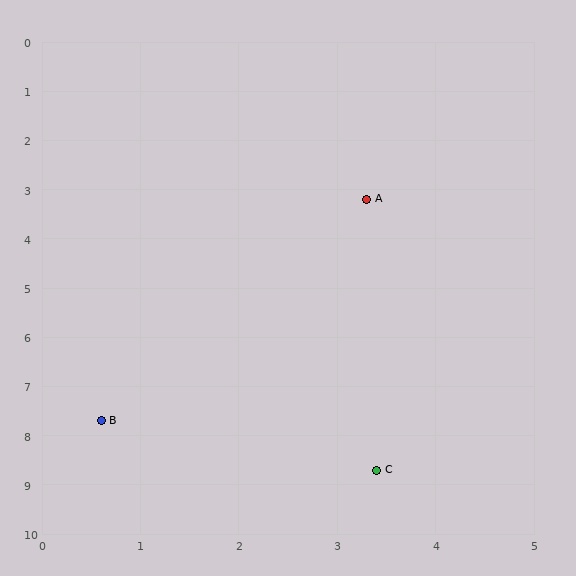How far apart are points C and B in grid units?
Points C and B are about 3.0 grid units apart.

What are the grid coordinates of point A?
Point A is at approximately (3.3, 3.2).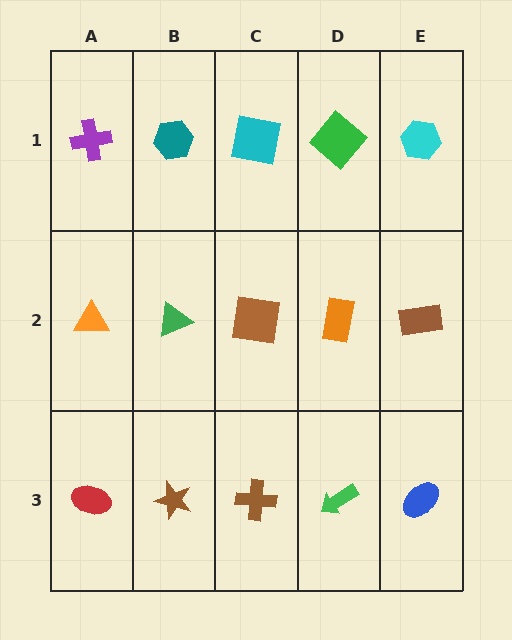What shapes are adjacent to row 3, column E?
A brown rectangle (row 2, column E), a green arrow (row 3, column D).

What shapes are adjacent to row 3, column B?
A green triangle (row 2, column B), a red ellipse (row 3, column A), a brown cross (row 3, column C).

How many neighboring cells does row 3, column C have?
3.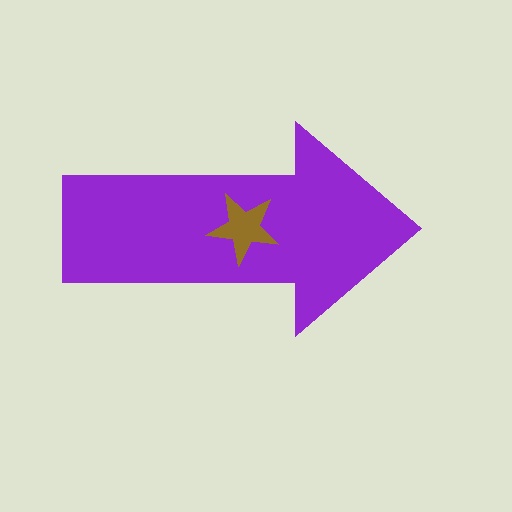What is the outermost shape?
The purple arrow.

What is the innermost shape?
The brown star.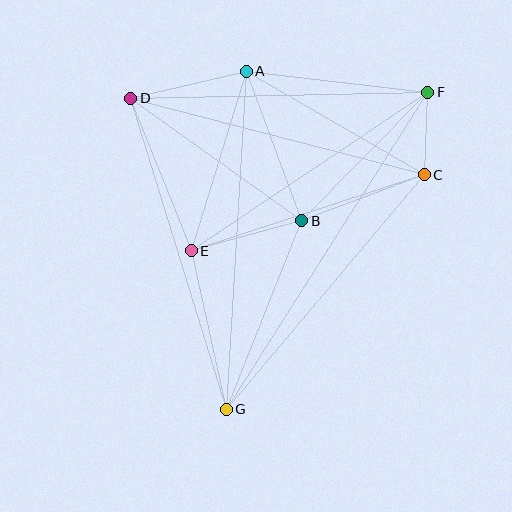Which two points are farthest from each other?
Points F and G are farthest from each other.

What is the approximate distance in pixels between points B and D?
The distance between B and D is approximately 210 pixels.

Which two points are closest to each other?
Points C and F are closest to each other.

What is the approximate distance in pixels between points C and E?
The distance between C and E is approximately 245 pixels.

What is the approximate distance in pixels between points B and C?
The distance between B and C is approximately 131 pixels.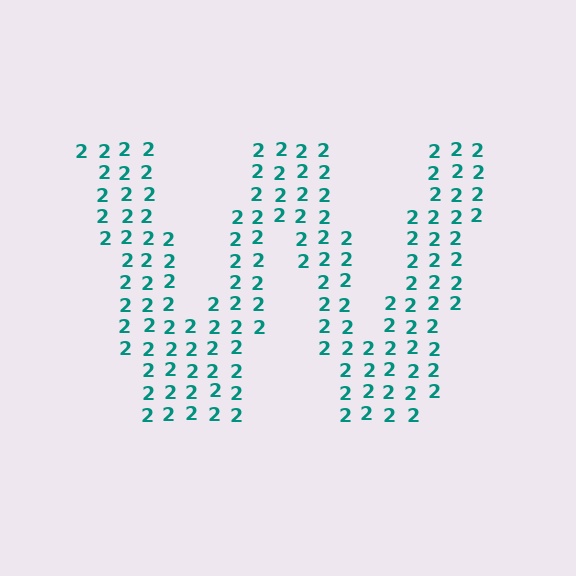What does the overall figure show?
The overall figure shows the letter W.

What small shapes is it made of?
It is made of small digit 2's.